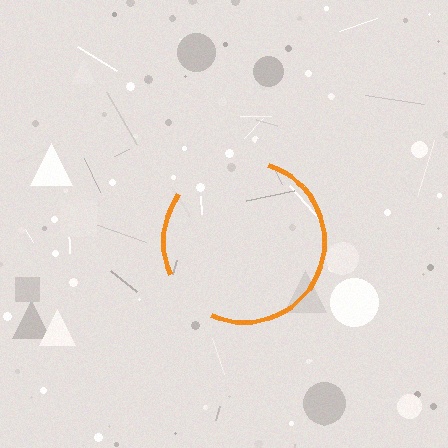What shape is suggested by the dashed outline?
The dashed outline suggests a circle.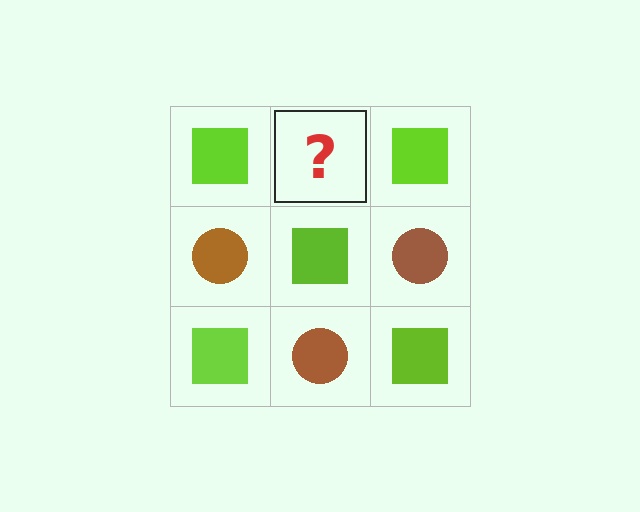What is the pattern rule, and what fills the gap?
The rule is that it alternates lime square and brown circle in a checkerboard pattern. The gap should be filled with a brown circle.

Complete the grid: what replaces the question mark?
The question mark should be replaced with a brown circle.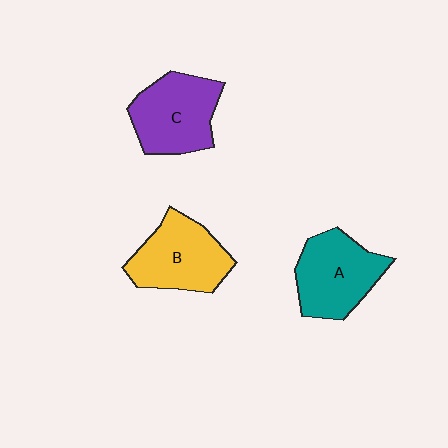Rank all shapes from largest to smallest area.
From largest to smallest: C (purple), B (yellow), A (teal).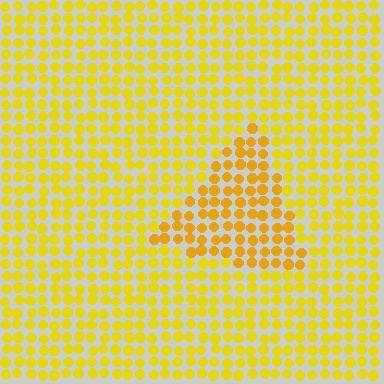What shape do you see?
I see a triangle.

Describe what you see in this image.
The image is filled with small yellow elements in a uniform arrangement. A triangle-shaped region is visible where the elements are tinted to a slightly different hue, forming a subtle color boundary.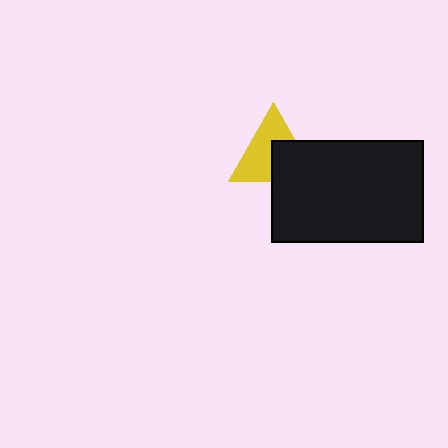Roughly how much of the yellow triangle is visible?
About half of it is visible (roughly 59%).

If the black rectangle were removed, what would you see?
You would see the complete yellow triangle.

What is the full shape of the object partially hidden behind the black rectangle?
The partially hidden object is a yellow triangle.